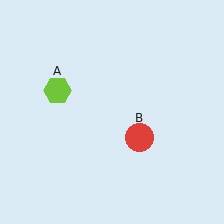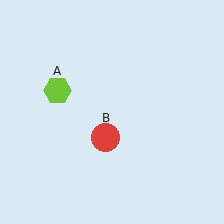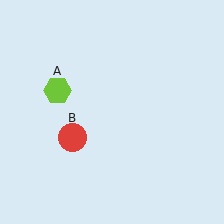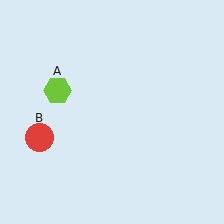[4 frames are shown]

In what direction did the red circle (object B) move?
The red circle (object B) moved left.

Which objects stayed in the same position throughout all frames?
Lime hexagon (object A) remained stationary.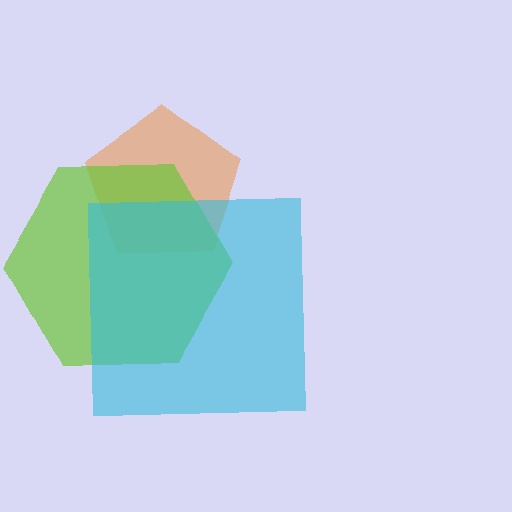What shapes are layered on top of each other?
The layered shapes are: an orange pentagon, a lime hexagon, a cyan square.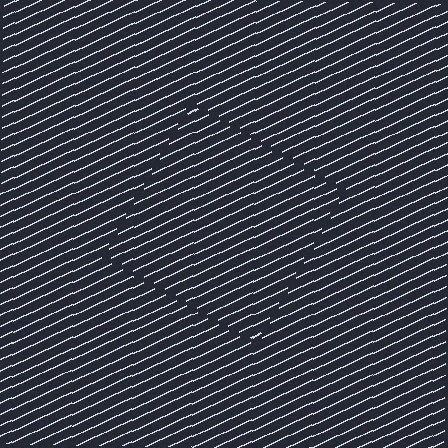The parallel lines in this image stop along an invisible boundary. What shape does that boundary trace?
An illusory square. The interior of the shape contains the same grating, shifted by half a period — the contour is defined by the phase discontinuity where line-ends from the inner and outer gratings abut.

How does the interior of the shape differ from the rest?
The interior of the shape contains the same grating, shifted by half a period — the contour is defined by the phase discontinuity where line-ends from the inner and outer gratings abut.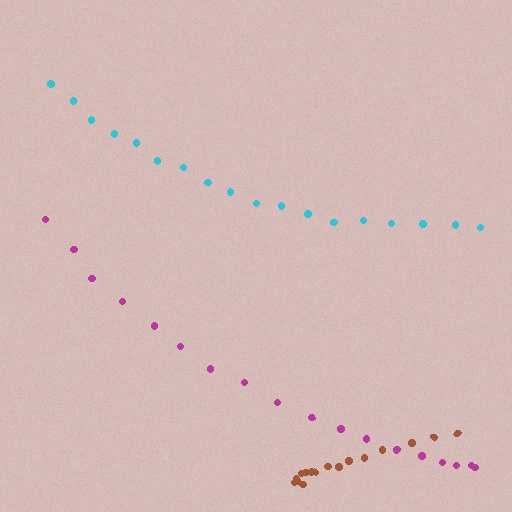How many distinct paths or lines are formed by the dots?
There are 3 distinct paths.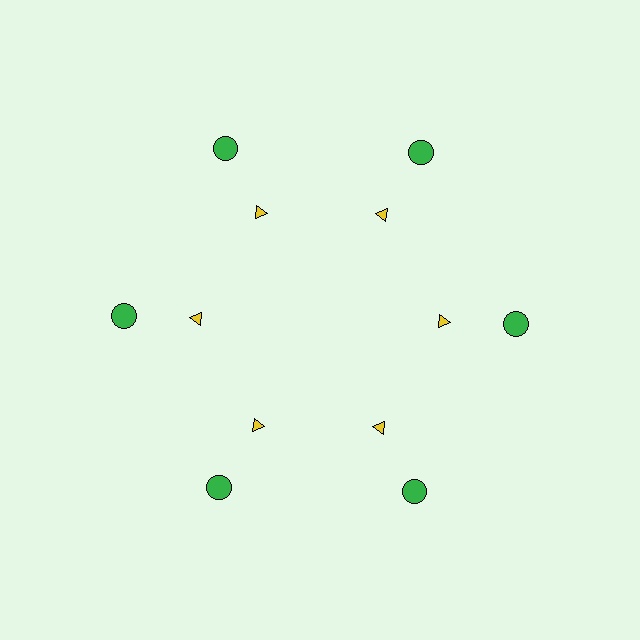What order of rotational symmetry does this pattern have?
This pattern has 6-fold rotational symmetry.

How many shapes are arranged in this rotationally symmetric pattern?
There are 12 shapes, arranged in 6 groups of 2.